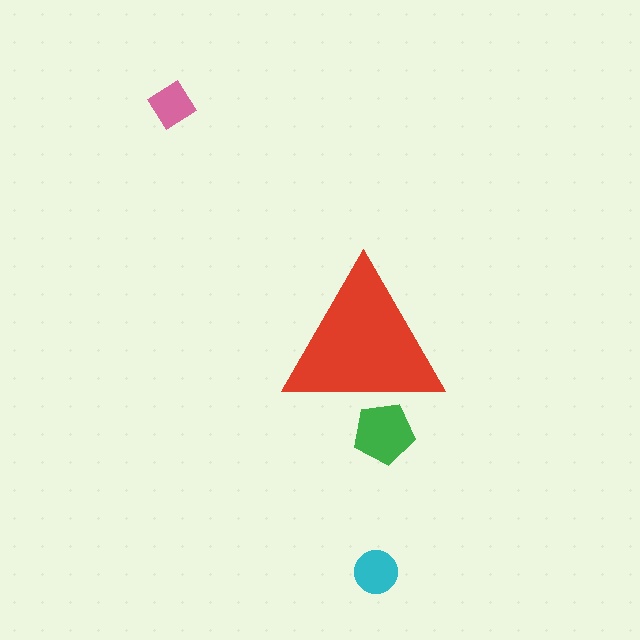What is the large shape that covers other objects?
A red triangle.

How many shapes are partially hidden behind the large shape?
1 shape is partially hidden.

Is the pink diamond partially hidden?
No, the pink diamond is fully visible.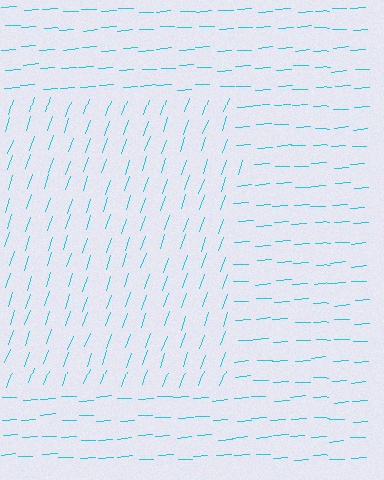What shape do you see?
I see a rectangle.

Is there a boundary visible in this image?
Yes, there is a texture boundary formed by a change in line orientation.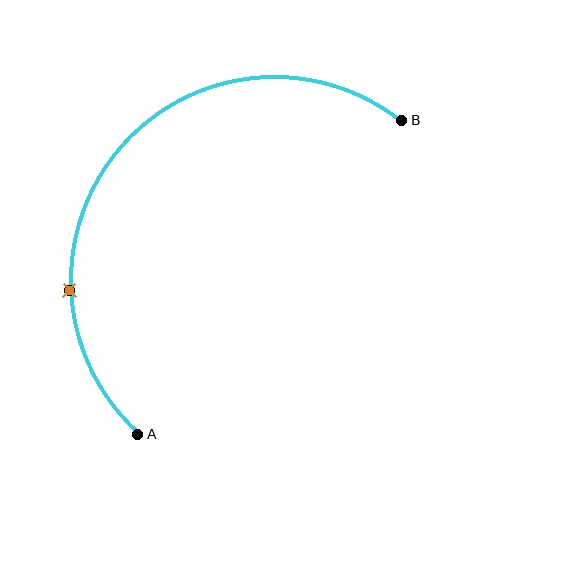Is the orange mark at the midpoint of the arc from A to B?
No. The orange mark lies on the arc but is closer to endpoint A. The arc midpoint would be at the point on the curve equidistant along the arc from both A and B.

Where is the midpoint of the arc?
The arc midpoint is the point on the curve farthest from the straight line joining A and B. It sits above and to the left of that line.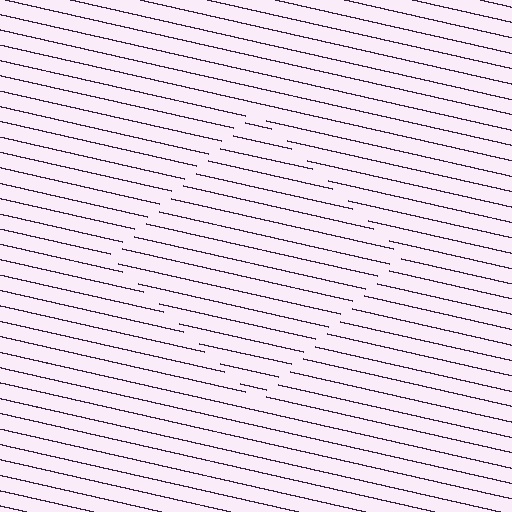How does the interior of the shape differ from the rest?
The interior of the shape contains the same grating, shifted by half a period — the contour is defined by the phase discontinuity where line-ends from the inner and outer gratings abut.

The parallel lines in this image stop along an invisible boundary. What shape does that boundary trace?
An illusory square. The interior of the shape contains the same grating, shifted by half a period — the contour is defined by the phase discontinuity where line-ends from the inner and outer gratings abut.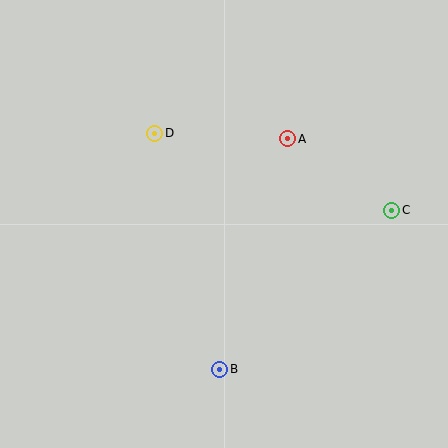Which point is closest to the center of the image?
Point A at (288, 139) is closest to the center.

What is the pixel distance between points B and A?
The distance between B and A is 241 pixels.